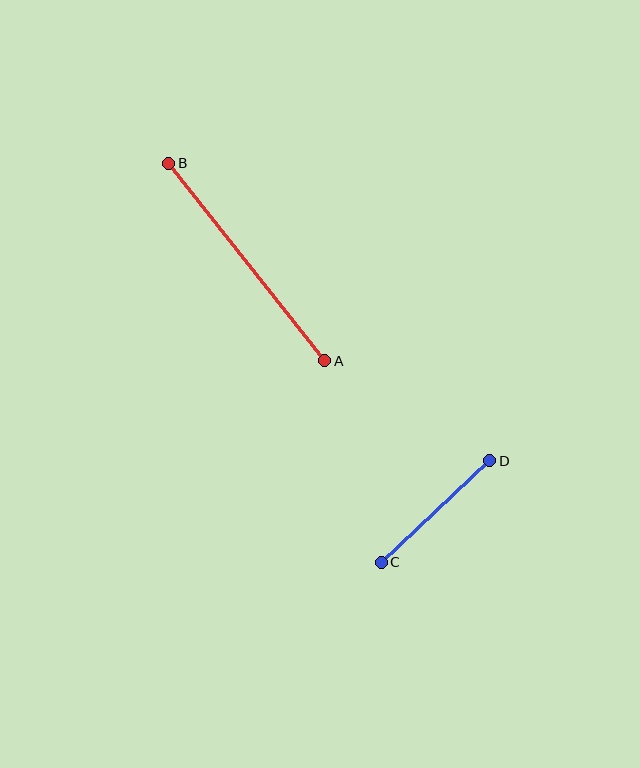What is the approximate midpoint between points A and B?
The midpoint is at approximately (247, 262) pixels.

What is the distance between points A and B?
The distance is approximately 252 pixels.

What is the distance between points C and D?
The distance is approximately 149 pixels.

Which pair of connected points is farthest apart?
Points A and B are farthest apart.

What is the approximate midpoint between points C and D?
The midpoint is at approximately (436, 511) pixels.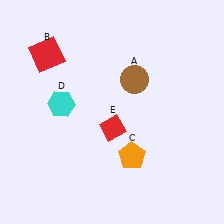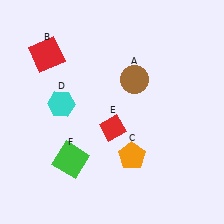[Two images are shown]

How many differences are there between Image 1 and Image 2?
There is 1 difference between the two images.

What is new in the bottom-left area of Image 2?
A green square (F) was added in the bottom-left area of Image 2.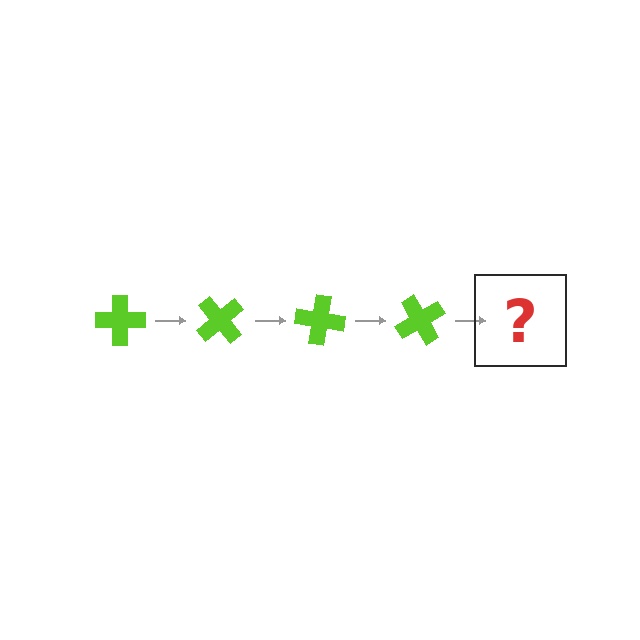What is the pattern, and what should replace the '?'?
The pattern is that the cross rotates 50 degrees each step. The '?' should be a lime cross rotated 200 degrees.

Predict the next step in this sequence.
The next step is a lime cross rotated 200 degrees.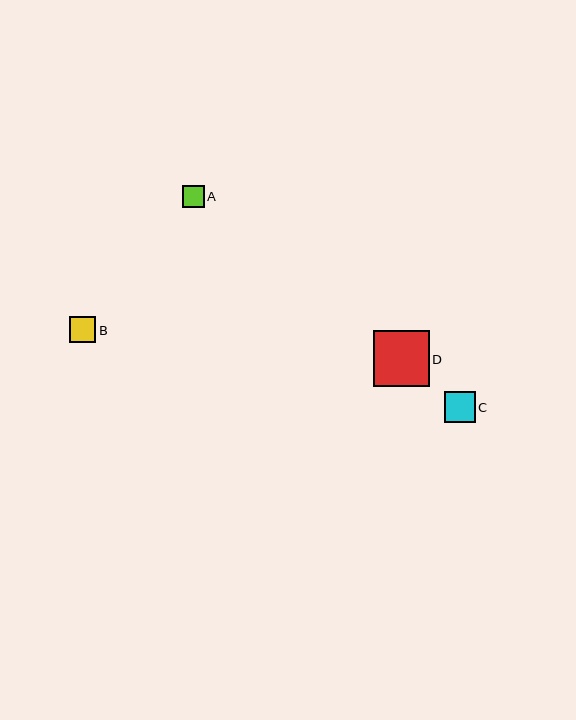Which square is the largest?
Square D is the largest with a size of approximately 55 pixels.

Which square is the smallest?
Square A is the smallest with a size of approximately 22 pixels.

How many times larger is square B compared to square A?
Square B is approximately 1.2 times the size of square A.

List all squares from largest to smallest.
From largest to smallest: D, C, B, A.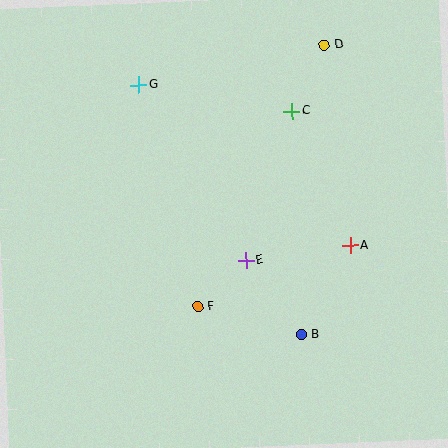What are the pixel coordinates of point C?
Point C is at (292, 111).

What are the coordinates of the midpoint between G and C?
The midpoint between G and C is at (215, 98).